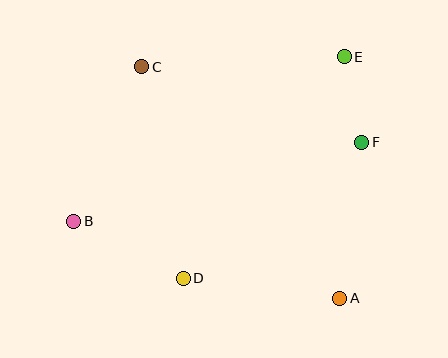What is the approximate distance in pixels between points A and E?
The distance between A and E is approximately 241 pixels.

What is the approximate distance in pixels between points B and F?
The distance between B and F is approximately 299 pixels.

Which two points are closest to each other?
Points E and F are closest to each other.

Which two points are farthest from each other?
Points B and E are farthest from each other.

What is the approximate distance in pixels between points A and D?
The distance between A and D is approximately 158 pixels.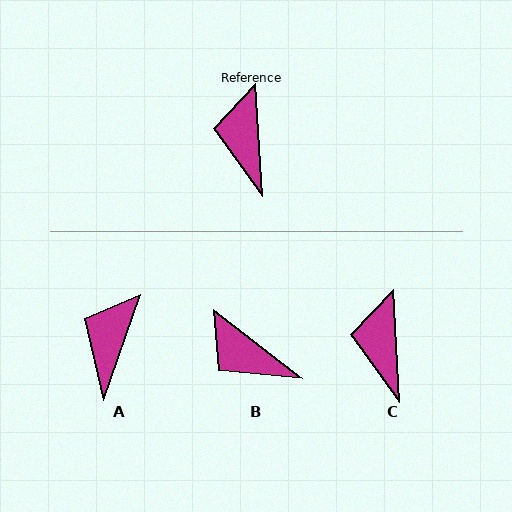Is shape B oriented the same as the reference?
No, it is off by about 49 degrees.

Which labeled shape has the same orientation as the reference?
C.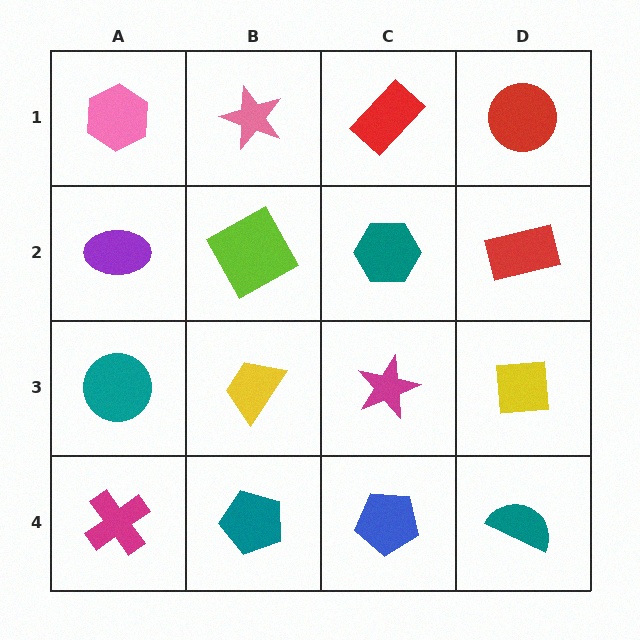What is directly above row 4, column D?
A yellow square.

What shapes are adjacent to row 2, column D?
A red circle (row 1, column D), a yellow square (row 3, column D), a teal hexagon (row 2, column C).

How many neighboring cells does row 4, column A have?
2.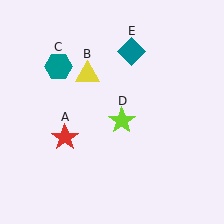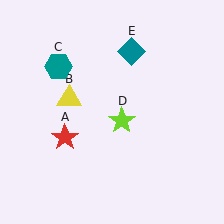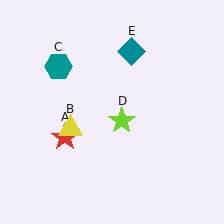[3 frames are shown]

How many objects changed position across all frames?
1 object changed position: yellow triangle (object B).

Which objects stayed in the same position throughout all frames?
Red star (object A) and teal hexagon (object C) and lime star (object D) and teal diamond (object E) remained stationary.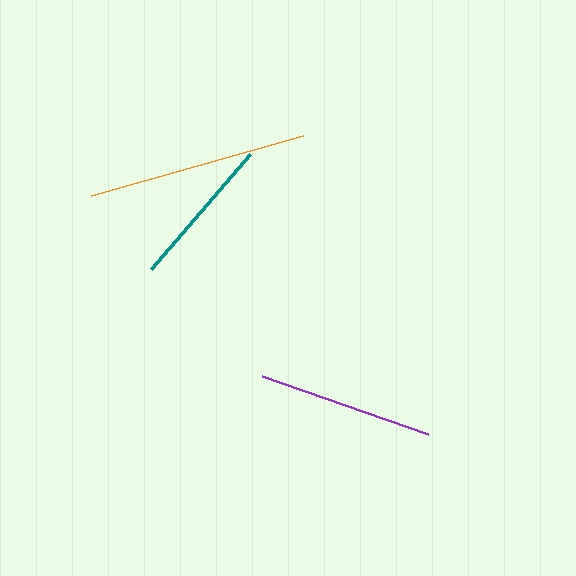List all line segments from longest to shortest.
From longest to shortest: orange, purple, teal.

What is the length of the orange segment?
The orange segment is approximately 221 pixels long.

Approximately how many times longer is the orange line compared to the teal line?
The orange line is approximately 1.5 times the length of the teal line.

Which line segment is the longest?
The orange line is the longest at approximately 221 pixels.